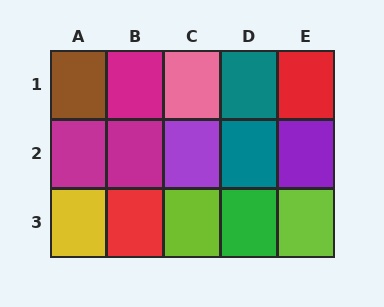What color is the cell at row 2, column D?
Teal.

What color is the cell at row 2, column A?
Magenta.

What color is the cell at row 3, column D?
Green.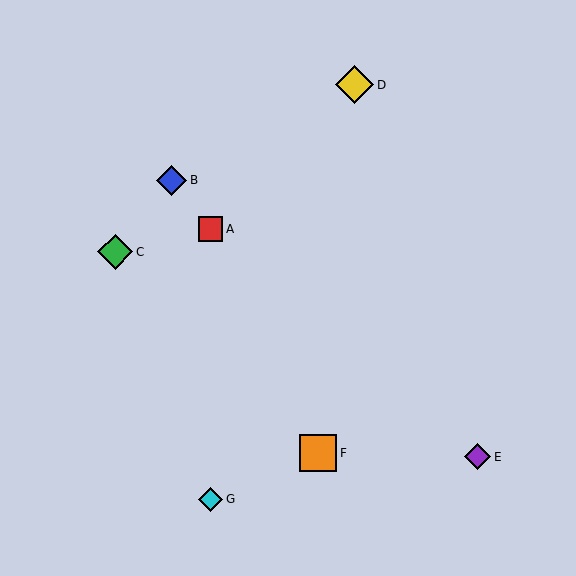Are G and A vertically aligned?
Yes, both are at x≈210.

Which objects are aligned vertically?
Objects A, G are aligned vertically.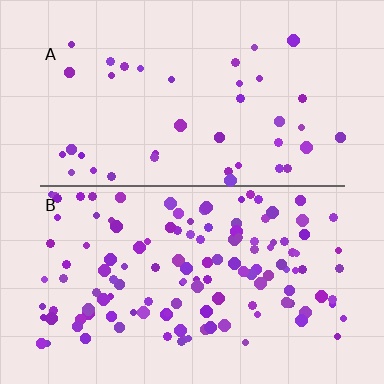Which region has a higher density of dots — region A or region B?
B (the bottom).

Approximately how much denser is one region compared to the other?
Approximately 3.2× — region B over region A.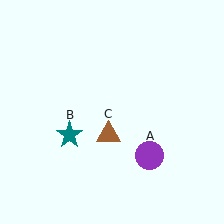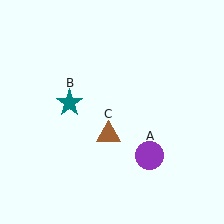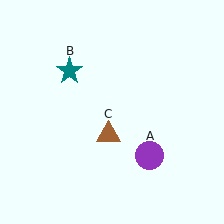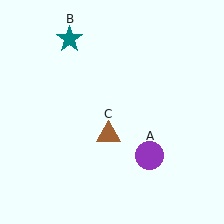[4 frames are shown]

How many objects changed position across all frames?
1 object changed position: teal star (object B).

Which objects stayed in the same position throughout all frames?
Purple circle (object A) and brown triangle (object C) remained stationary.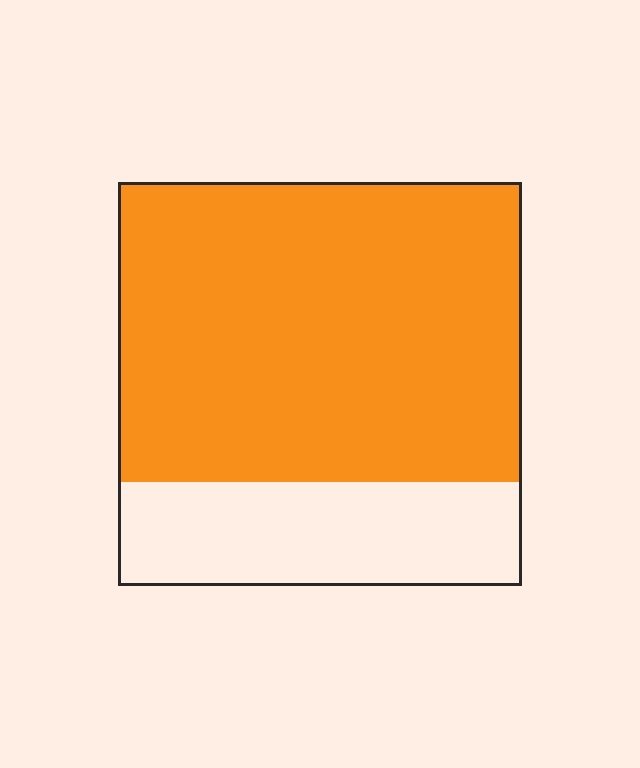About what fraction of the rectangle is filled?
About three quarters (3/4).